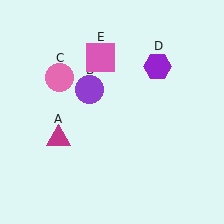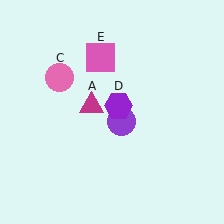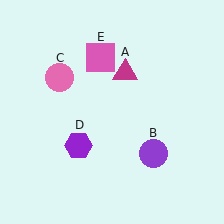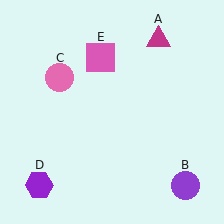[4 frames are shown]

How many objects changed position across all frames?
3 objects changed position: magenta triangle (object A), purple circle (object B), purple hexagon (object D).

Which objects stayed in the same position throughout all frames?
Pink circle (object C) and pink square (object E) remained stationary.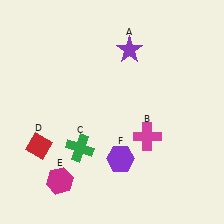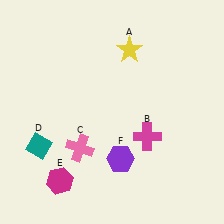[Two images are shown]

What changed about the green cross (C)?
In Image 1, C is green. In Image 2, it changed to pink.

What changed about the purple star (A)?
In Image 1, A is purple. In Image 2, it changed to yellow.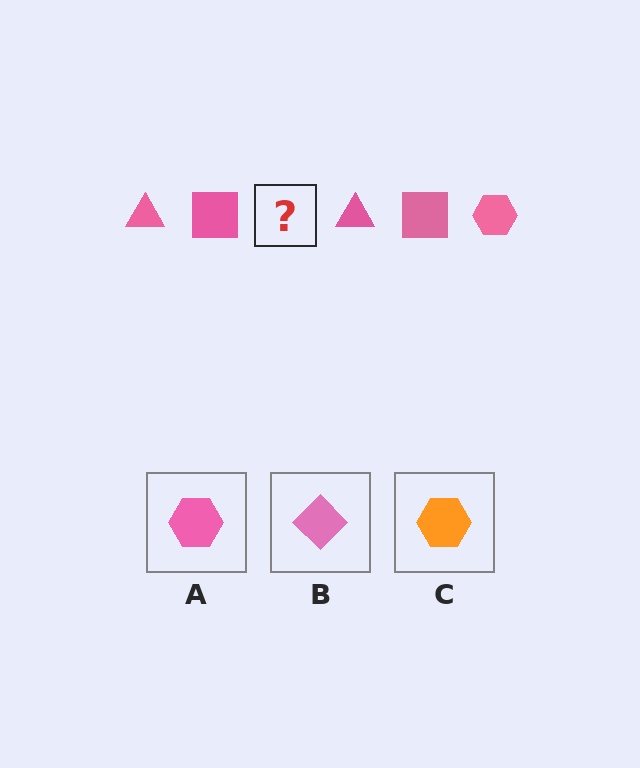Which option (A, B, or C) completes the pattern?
A.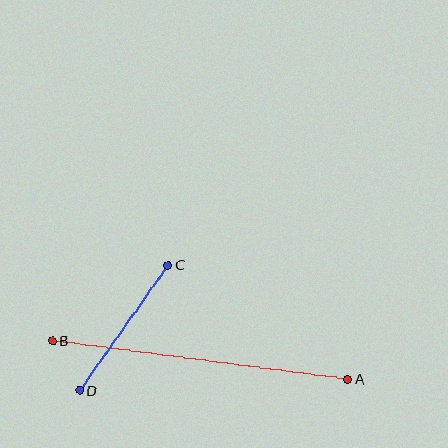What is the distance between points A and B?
The distance is approximately 298 pixels.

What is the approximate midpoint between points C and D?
The midpoint is at approximately (124, 328) pixels.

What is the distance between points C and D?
The distance is approximately 153 pixels.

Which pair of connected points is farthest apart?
Points A and B are farthest apart.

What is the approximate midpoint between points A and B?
The midpoint is at approximately (200, 360) pixels.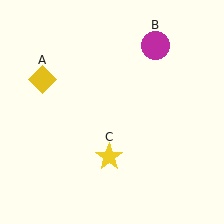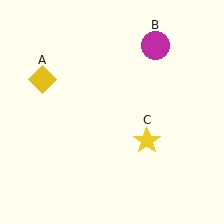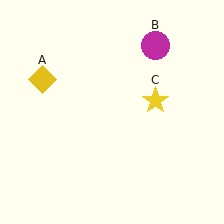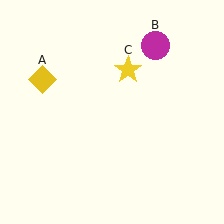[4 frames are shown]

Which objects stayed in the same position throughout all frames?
Yellow diamond (object A) and magenta circle (object B) remained stationary.